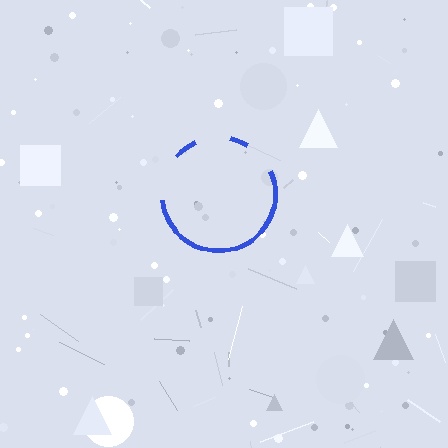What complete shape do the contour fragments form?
The contour fragments form a circle.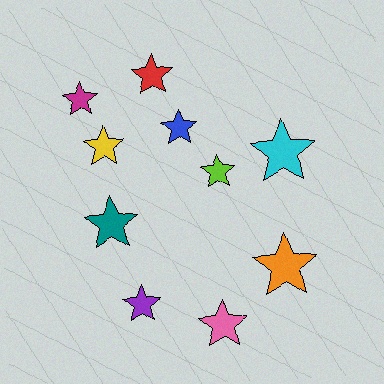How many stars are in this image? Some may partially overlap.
There are 10 stars.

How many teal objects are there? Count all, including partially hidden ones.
There is 1 teal object.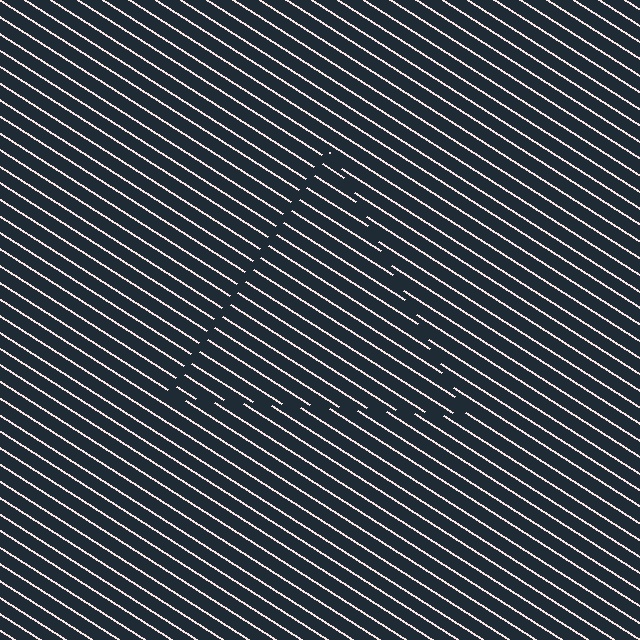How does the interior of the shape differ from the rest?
The interior of the shape contains the same grating, shifted by half a period — the contour is defined by the phase discontinuity where line-ends from the inner and outer gratings abut.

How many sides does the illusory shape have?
3 sides — the line-ends trace a triangle.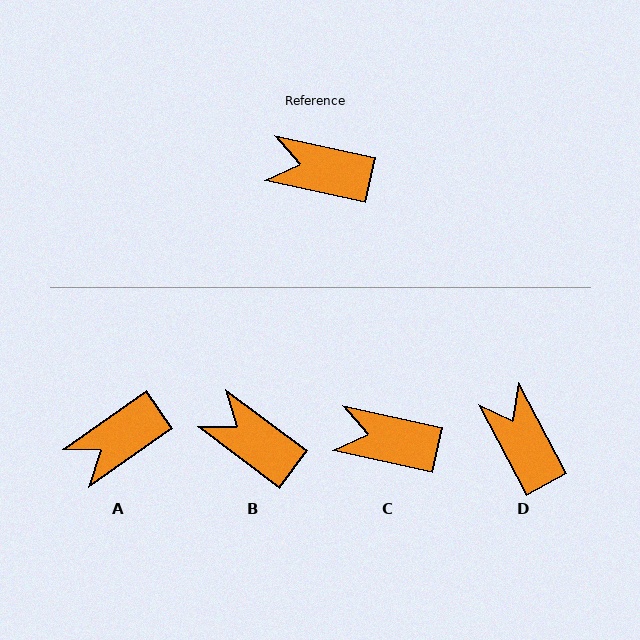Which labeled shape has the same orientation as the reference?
C.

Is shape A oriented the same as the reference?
No, it is off by about 48 degrees.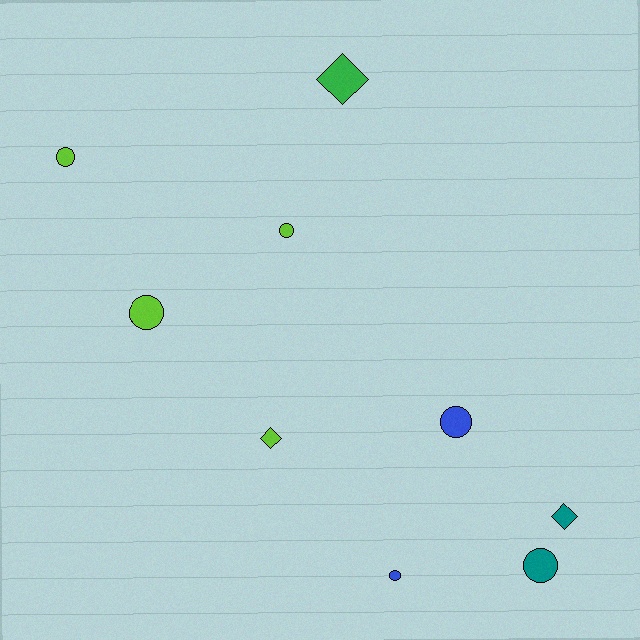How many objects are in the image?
There are 9 objects.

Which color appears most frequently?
Lime, with 4 objects.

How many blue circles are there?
There are 2 blue circles.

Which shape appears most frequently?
Circle, with 6 objects.